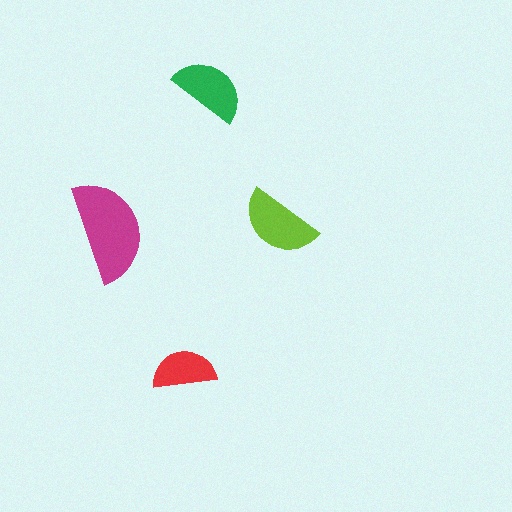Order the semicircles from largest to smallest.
the magenta one, the lime one, the green one, the red one.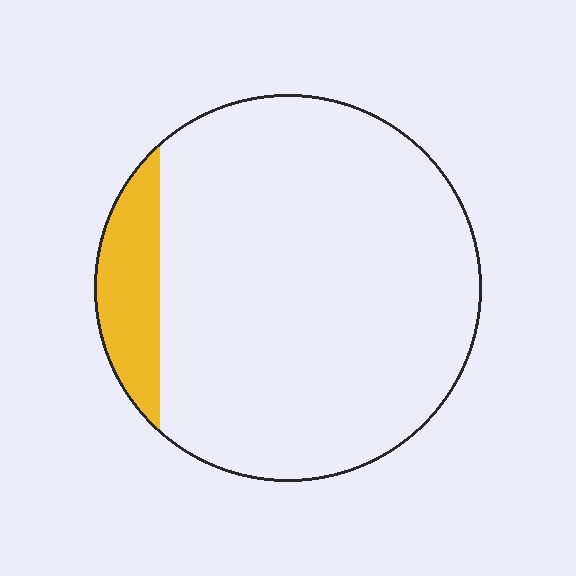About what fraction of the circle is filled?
About one eighth (1/8).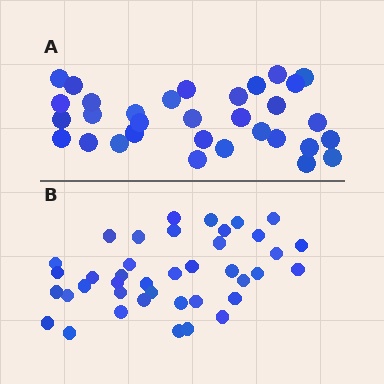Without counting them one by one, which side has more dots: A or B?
Region B (the bottom region) has more dots.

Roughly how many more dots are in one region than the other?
Region B has roughly 8 or so more dots than region A.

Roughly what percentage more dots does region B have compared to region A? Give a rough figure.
About 25% more.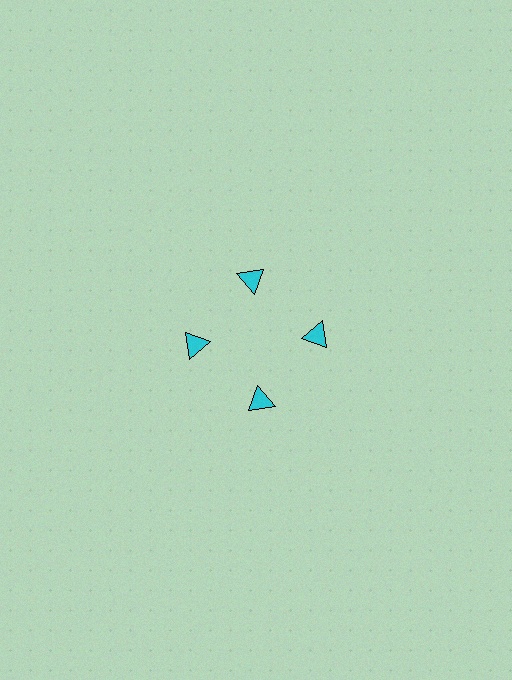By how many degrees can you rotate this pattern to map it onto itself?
The pattern maps onto itself every 90 degrees of rotation.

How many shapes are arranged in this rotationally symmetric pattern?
There are 4 shapes, arranged in 4 groups of 1.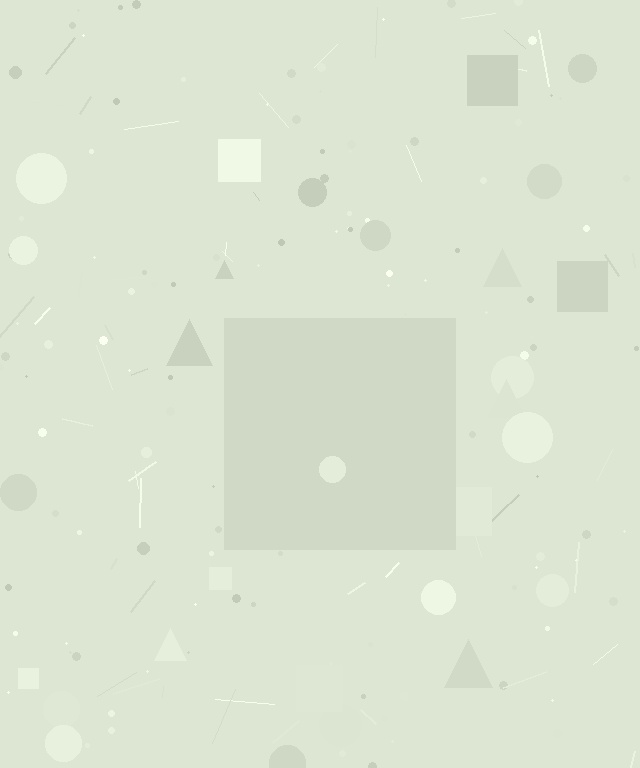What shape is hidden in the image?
A square is hidden in the image.